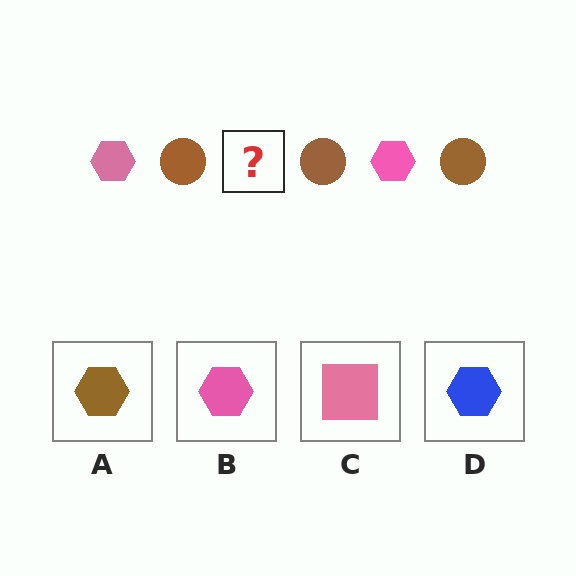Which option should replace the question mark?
Option B.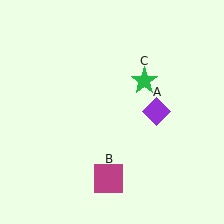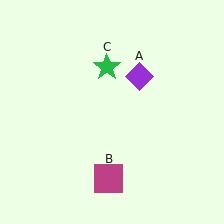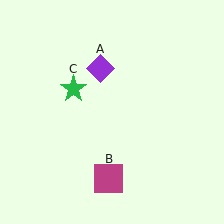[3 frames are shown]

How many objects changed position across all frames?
2 objects changed position: purple diamond (object A), green star (object C).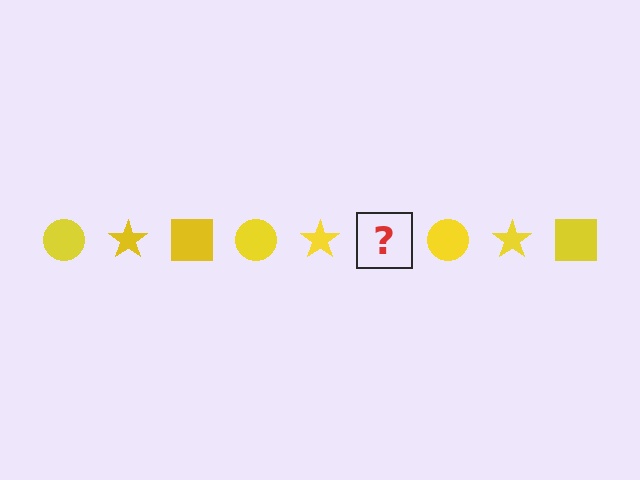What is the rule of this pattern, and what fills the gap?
The rule is that the pattern cycles through circle, star, square shapes in yellow. The gap should be filled with a yellow square.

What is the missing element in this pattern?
The missing element is a yellow square.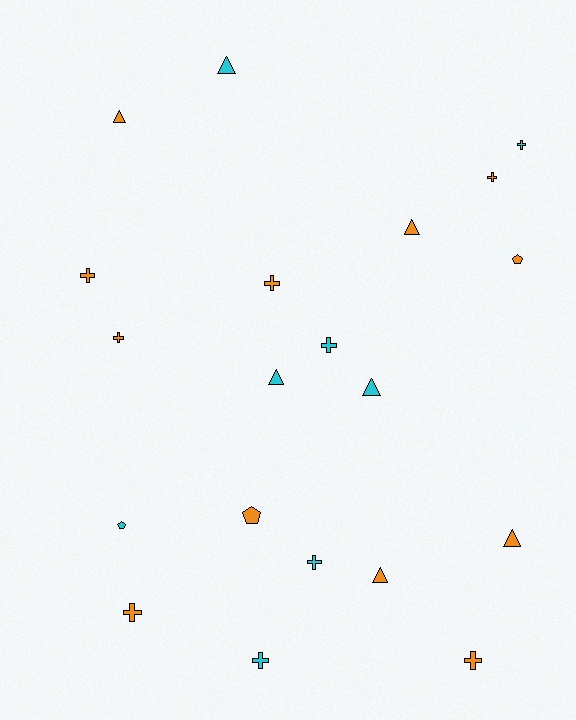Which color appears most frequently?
Orange, with 12 objects.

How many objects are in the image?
There are 20 objects.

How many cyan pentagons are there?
There is 1 cyan pentagon.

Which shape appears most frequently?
Cross, with 10 objects.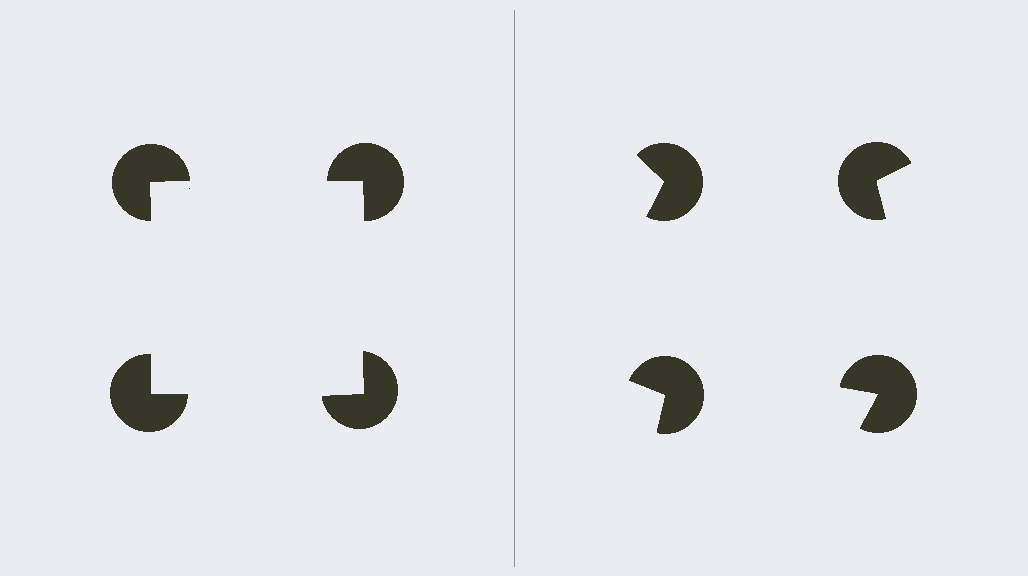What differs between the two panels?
The pac-man discs are positioned identically on both sides; only the wedge orientations differ. On the left they align to a square; on the right they are misaligned.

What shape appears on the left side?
An illusory square.